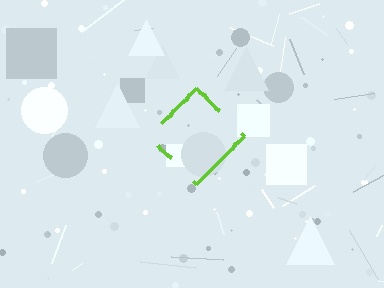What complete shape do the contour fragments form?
The contour fragments form a diamond.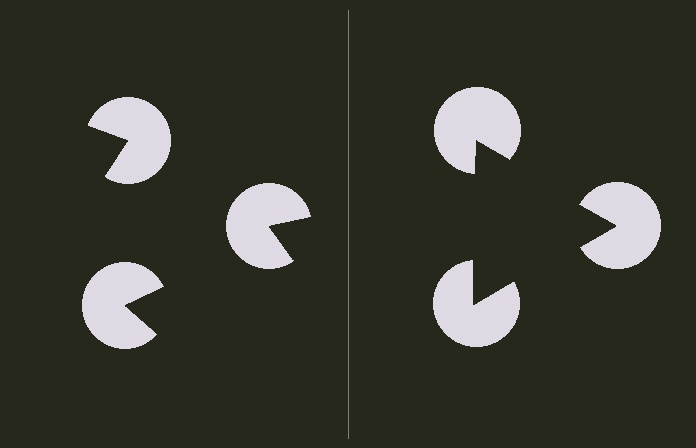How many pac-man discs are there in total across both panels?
6 — 3 on each side.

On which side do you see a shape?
An illusory triangle appears on the right side. On the left side the wedge cuts are rotated, so no coherent shape forms.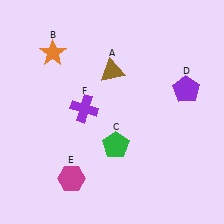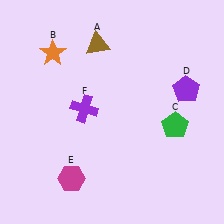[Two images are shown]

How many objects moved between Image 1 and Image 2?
2 objects moved between the two images.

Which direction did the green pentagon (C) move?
The green pentagon (C) moved right.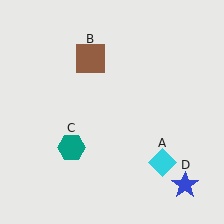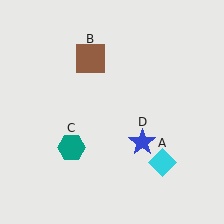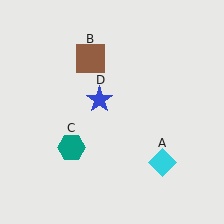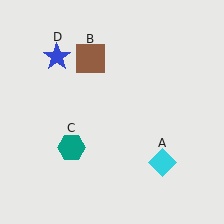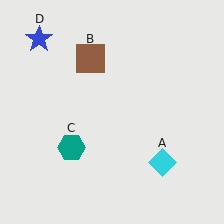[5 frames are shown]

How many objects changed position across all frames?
1 object changed position: blue star (object D).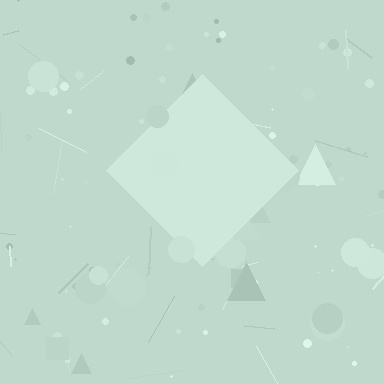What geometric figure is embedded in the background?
A diamond is embedded in the background.